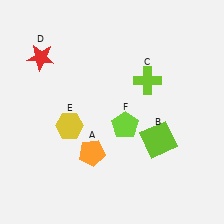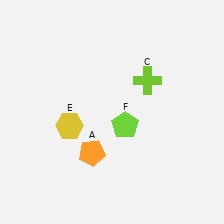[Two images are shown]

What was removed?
The lime square (B), the red star (D) were removed in Image 2.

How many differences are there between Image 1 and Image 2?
There are 2 differences between the two images.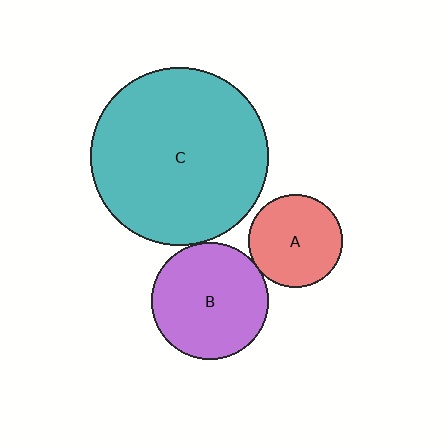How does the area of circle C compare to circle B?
Approximately 2.3 times.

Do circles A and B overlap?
Yes.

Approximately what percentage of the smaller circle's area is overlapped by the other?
Approximately 5%.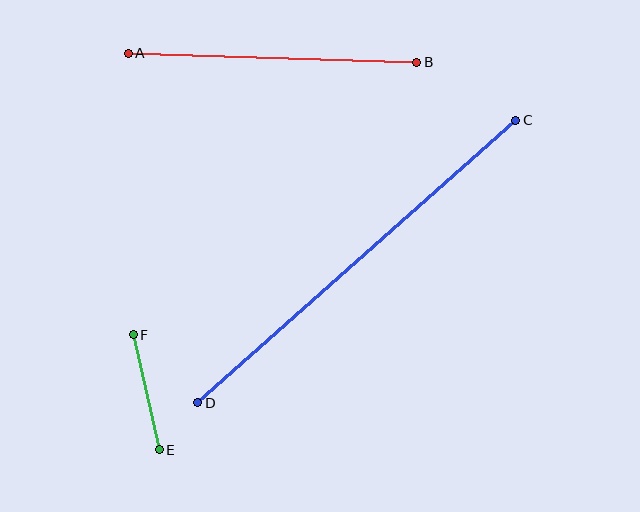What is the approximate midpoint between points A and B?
The midpoint is at approximately (272, 58) pixels.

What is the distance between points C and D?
The distance is approximately 426 pixels.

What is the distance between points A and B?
The distance is approximately 289 pixels.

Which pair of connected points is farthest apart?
Points C and D are farthest apart.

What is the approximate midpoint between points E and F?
The midpoint is at approximately (146, 392) pixels.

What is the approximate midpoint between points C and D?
The midpoint is at approximately (357, 262) pixels.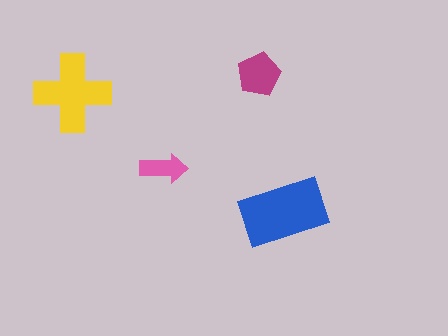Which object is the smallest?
The pink arrow.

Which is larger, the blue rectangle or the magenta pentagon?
The blue rectangle.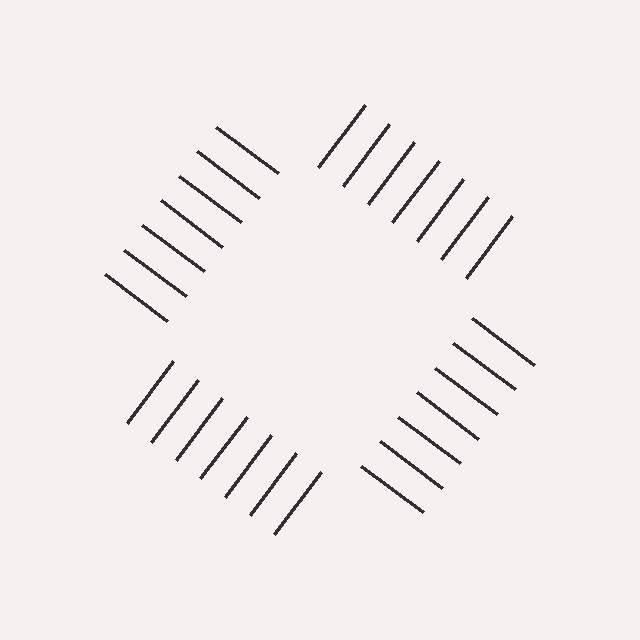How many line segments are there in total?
28 — 7 along each of the 4 edges.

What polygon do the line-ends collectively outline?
An illusory square — the line segments terminate on its edges but no continuous stroke is drawn.